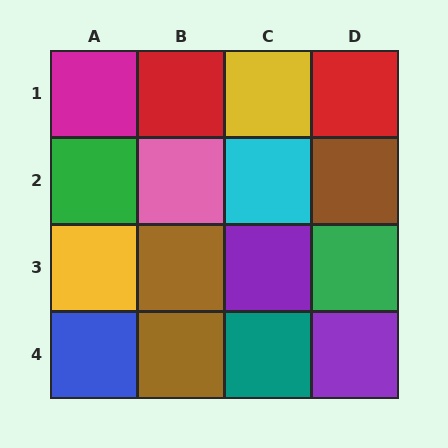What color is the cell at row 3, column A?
Yellow.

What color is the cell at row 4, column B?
Brown.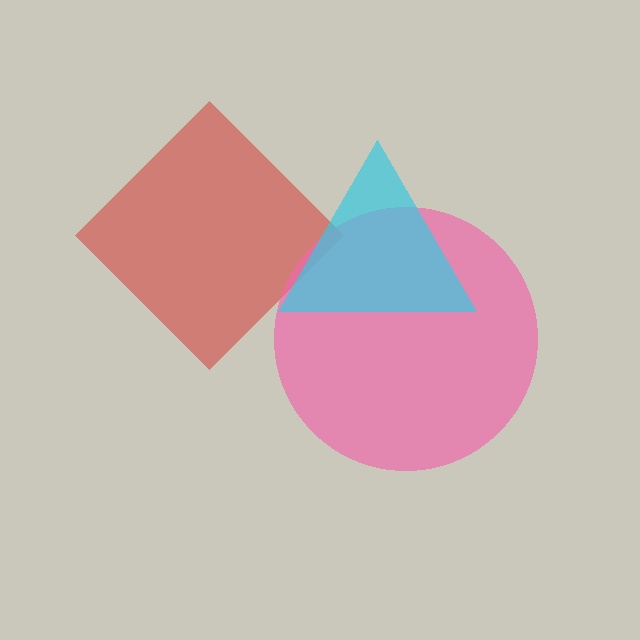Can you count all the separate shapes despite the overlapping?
Yes, there are 3 separate shapes.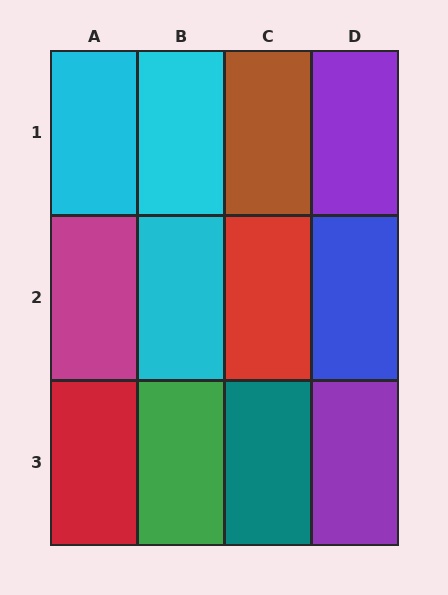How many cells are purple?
2 cells are purple.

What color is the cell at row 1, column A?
Cyan.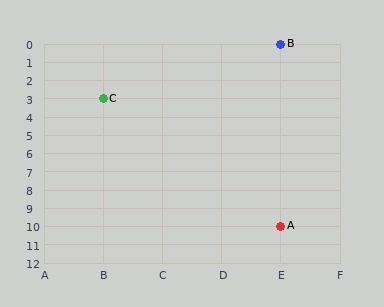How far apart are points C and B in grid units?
Points C and B are 3 columns and 3 rows apart (about 4.2 grid units diagonally).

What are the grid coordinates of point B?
Point B is at grid coordinates (E, 0).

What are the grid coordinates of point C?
Point C is at grid coordinates (B, 3).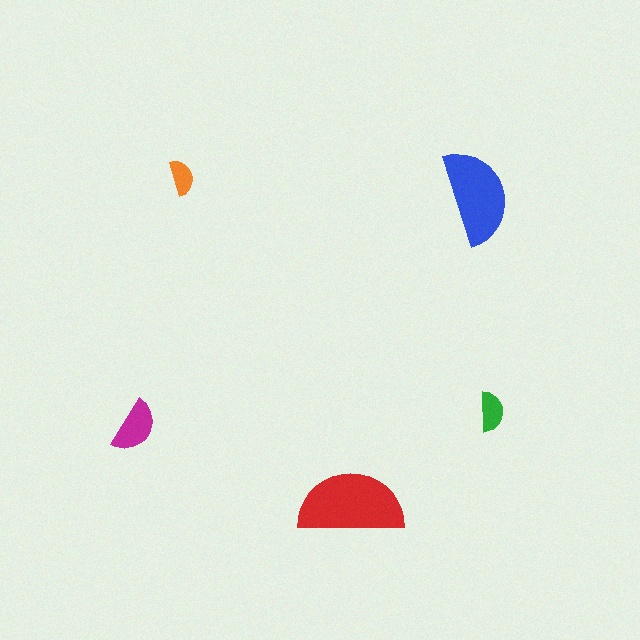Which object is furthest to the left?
The magenta semicircle is leftmost.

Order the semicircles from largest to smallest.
the red one, the blue one, the magenta one, the green one, the orange one.